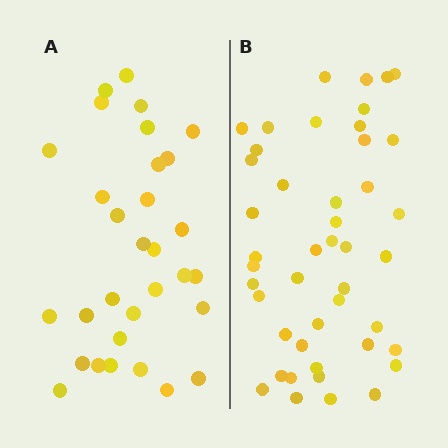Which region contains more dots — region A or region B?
Region B (the right region) has more dots.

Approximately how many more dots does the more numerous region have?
Region B has approximately 15 more dots than region A.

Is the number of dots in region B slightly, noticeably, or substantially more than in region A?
Region B has substantially more. The ratio is roughly 1.5 to 1.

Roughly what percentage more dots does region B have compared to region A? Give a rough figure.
About 45% more.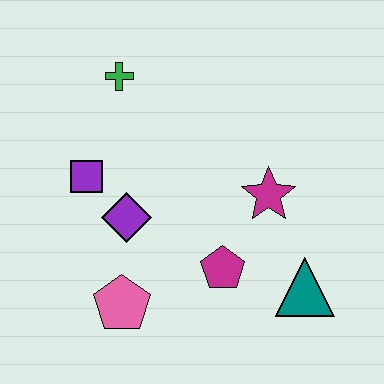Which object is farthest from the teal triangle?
The green cross is farthest from the teal triangle.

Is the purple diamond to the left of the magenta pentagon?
Yes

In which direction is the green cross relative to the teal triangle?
The green cross is above the teal triangle.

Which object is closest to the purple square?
The purple diamond is closest to the purple square.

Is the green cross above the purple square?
Yes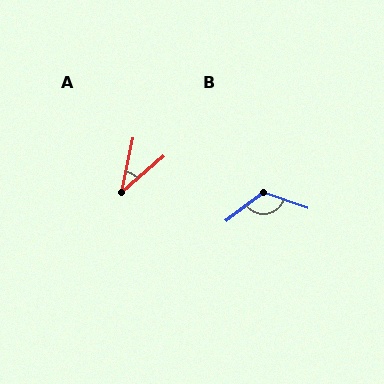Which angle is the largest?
B, at approximately 123 degrees.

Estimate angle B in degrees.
Approximately 123 degrees.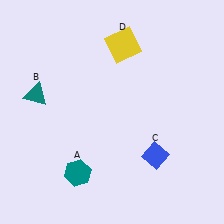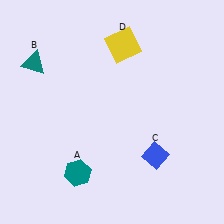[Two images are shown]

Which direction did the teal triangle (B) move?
The teal triangle (B) moved up.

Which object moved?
The teal triangle (B) moved up.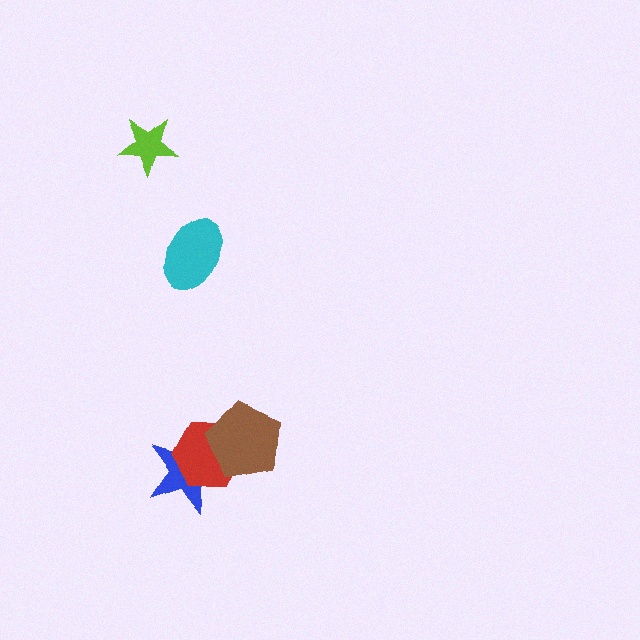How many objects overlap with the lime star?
0 objects overlap with the lime star.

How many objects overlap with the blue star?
2 objects overlap with the blue star.